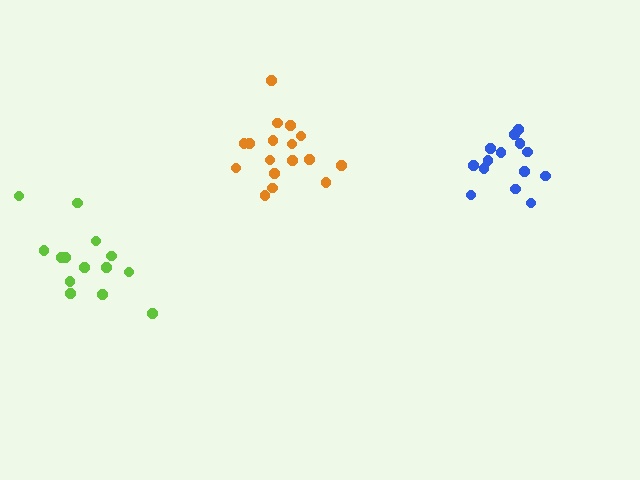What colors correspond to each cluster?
The clusters are colored: blue, orange, lime.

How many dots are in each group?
Group 1: 14 dots, Group 2: 17 dots, Group 3: 14 dots (45 total).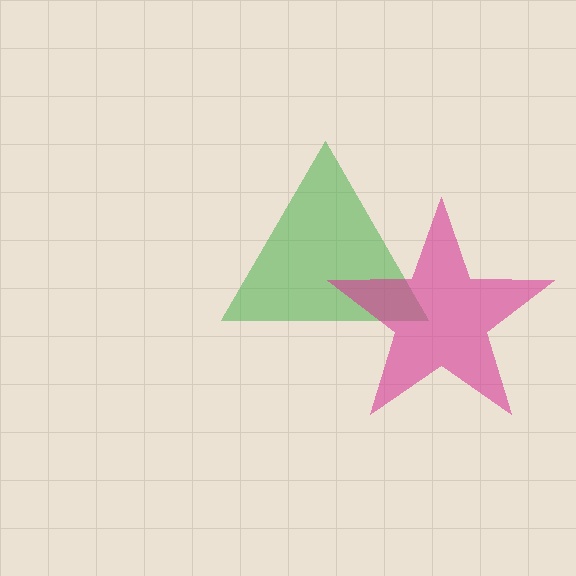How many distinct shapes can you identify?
There are 2 distinct shapes: a green triangle, a magenta star.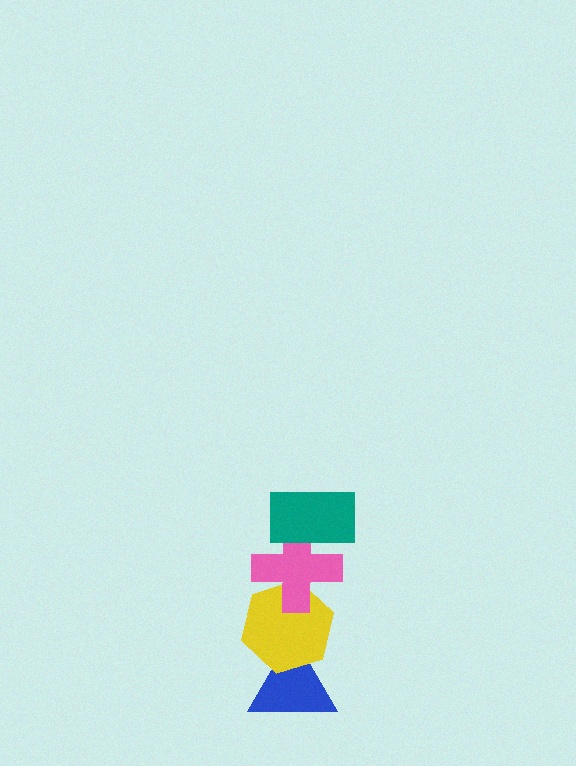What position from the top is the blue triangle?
The blue triangle is 4th from the top.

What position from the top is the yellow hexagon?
The yellow hexagon is 3rd from the top.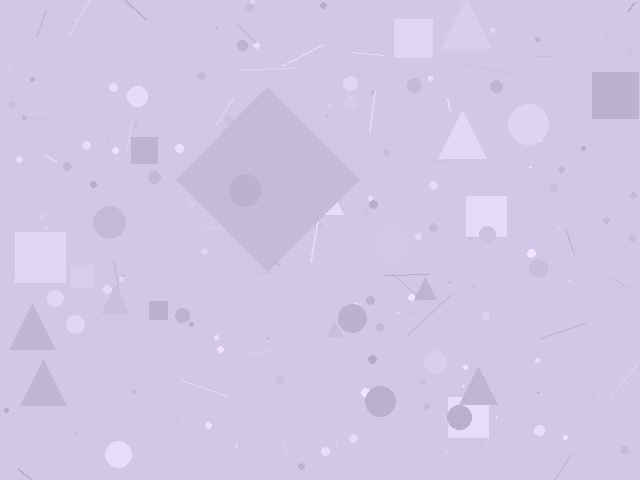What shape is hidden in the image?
A diamond is hidden in the image.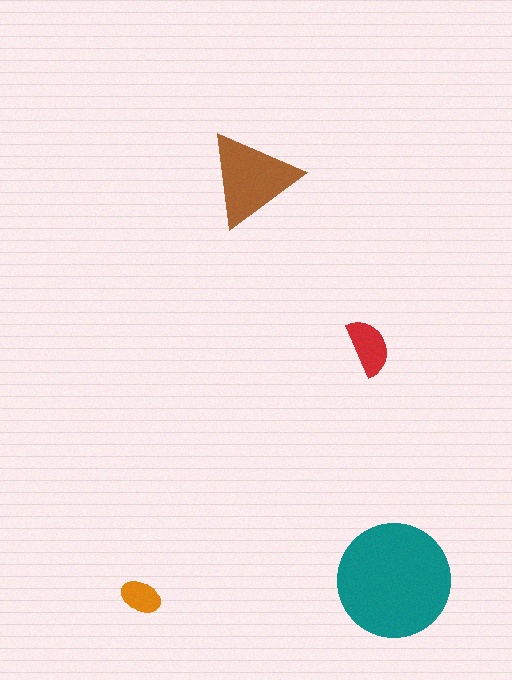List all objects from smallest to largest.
The orange ellipse, the red semicircle, the brown triangle, the teal circle.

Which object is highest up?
The brown triangle is topmost.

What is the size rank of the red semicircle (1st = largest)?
3rd.